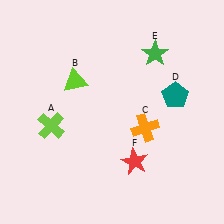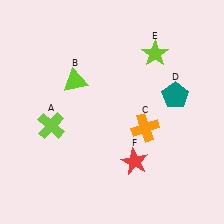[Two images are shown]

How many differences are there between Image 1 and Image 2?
There is 1 difference between the two images.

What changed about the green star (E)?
In Image 1, E is green. In Image 2, it changed to lime.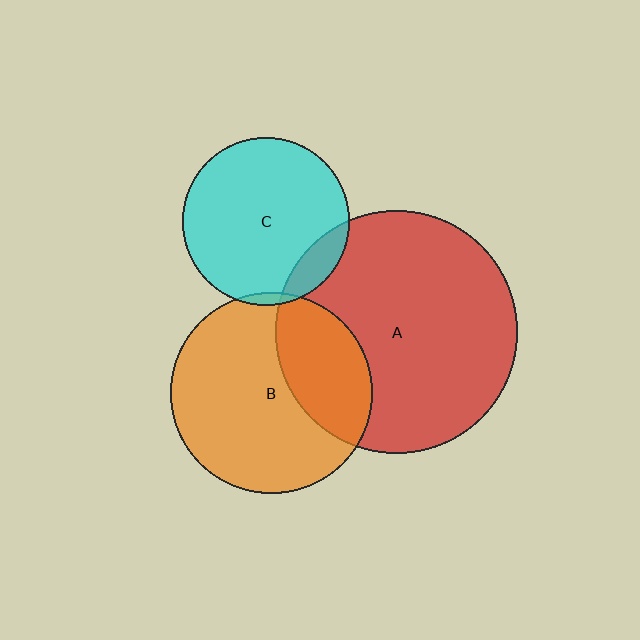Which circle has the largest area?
Circle A (red).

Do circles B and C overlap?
Yes.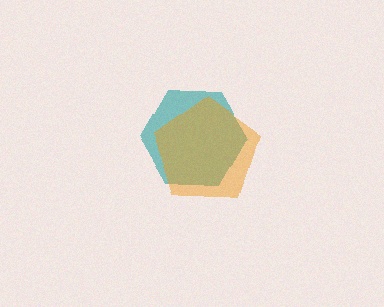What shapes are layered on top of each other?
The layered shapes are: a teal hexagon, an orange pentagon.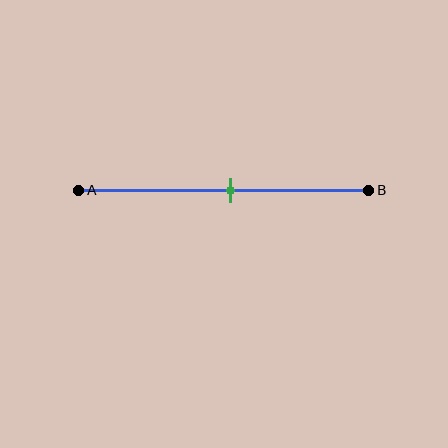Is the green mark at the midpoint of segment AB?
Yes, the mark is approximately at the midpoint.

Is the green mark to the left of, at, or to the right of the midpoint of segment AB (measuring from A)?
The green mark is approximately at the midpoint of segment AB.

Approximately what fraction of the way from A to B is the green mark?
The green mark is approximately 50% of the way from A to B.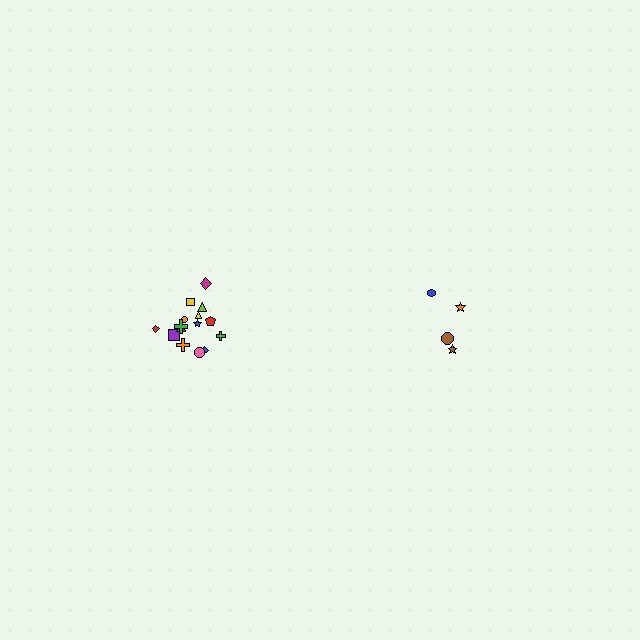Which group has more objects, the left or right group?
The left group.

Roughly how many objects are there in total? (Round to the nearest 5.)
Roughly 20 objects in total.